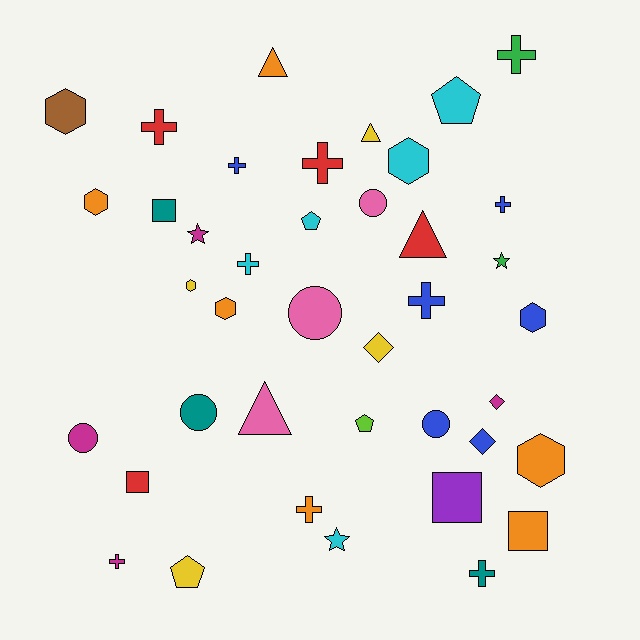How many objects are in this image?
There are 40 objects.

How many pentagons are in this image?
There are 4 pentagons.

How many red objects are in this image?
There are 4 red objects.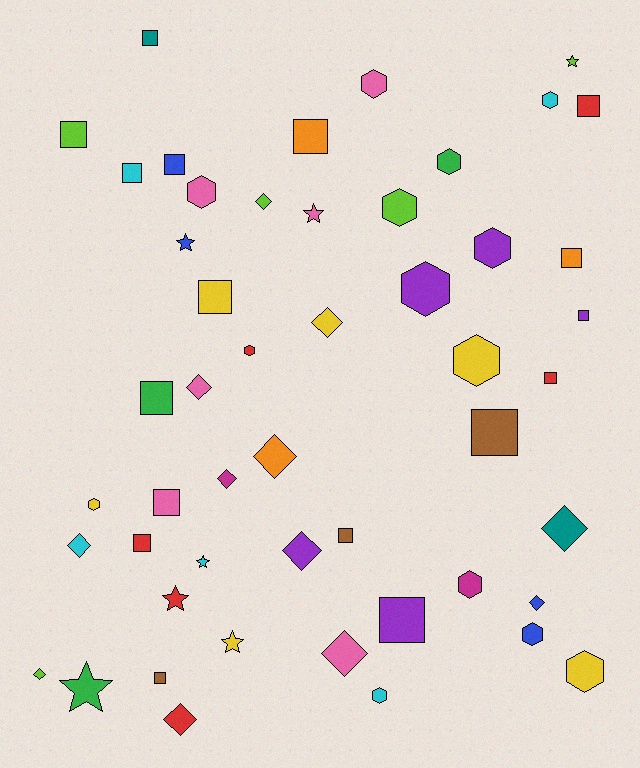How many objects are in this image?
There are 50 objects.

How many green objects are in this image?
There are 3 green objects.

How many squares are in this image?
There are 17 squares.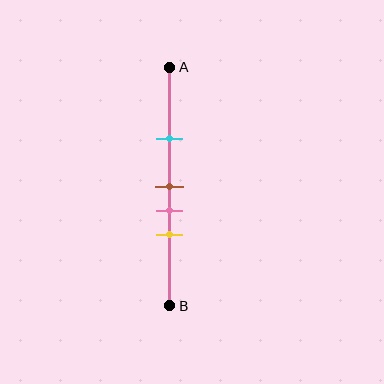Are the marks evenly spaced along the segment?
No, the marks are not evenly spaced.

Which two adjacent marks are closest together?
The brown and pink marks are the closest adjacent pair.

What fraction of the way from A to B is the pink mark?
The pink mark is approximately 60% (0.6) of the way from A to B.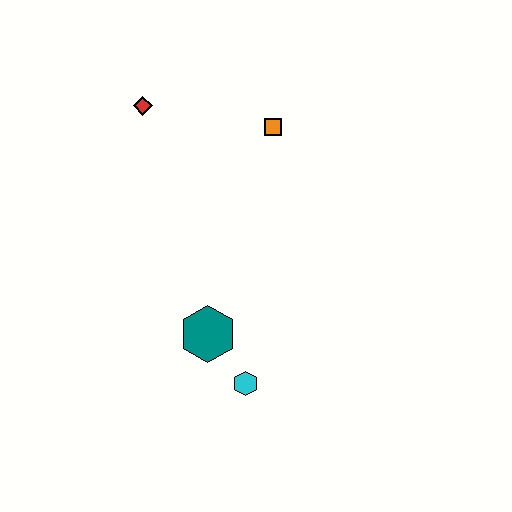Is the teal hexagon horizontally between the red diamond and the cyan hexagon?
Yes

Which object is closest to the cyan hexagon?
The teal hexagon is closest to the cyan hexagon.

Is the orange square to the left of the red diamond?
No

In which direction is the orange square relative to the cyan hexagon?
The orange square is above the cyan hexagon.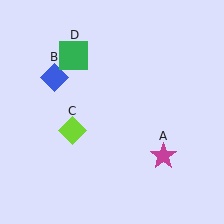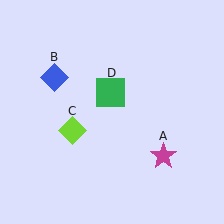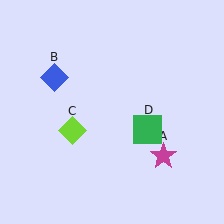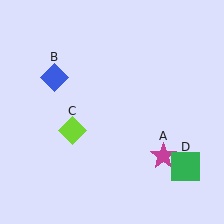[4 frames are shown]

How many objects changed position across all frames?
1 object changed position: green square (object D).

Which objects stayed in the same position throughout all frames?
Magenta star (object A) and blue diamond (object B) and lime diamond (object C) remained stationary.